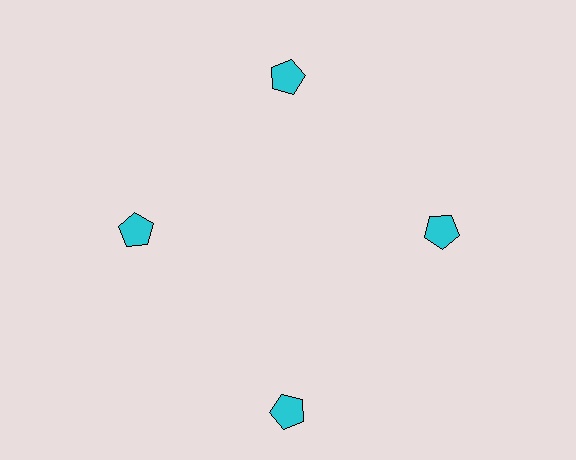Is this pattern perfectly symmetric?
No. The 4 cyan pentagons are arranged in a ring, but one element near the 6 o'clock position is pushed outward from the center, breaking the 4-fold rotational symmetry.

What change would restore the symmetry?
The symmetry would be restored by moving it inward, back onto the ring so that all 4 pentagons sit at equal angles and equal distance from the center.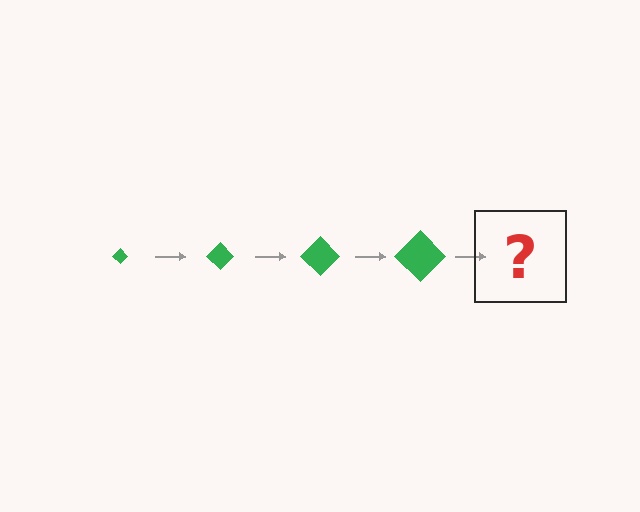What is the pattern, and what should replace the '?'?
The pattern is that the diamond gets progressively larger each step. The '?' should be a green diamond, larger than the previous one.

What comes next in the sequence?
The next element should be a green diamond, larger than the previous one.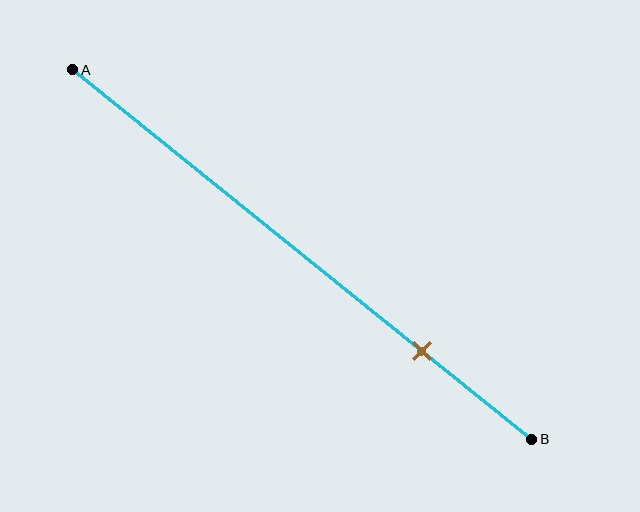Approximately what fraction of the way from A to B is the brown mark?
The brown mark is approximately 75% of the way from A to B.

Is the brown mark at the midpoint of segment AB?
No, the mark is at about 75% from A, not at the 50% midpoint.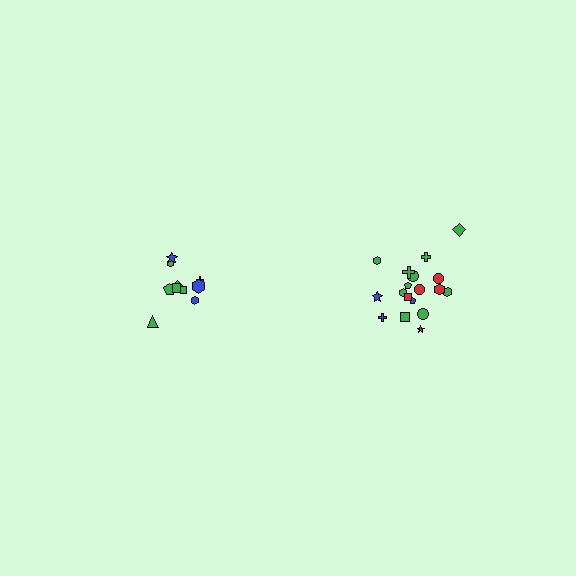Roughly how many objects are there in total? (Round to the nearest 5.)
Roughly 30 objects in total.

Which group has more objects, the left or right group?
The right group.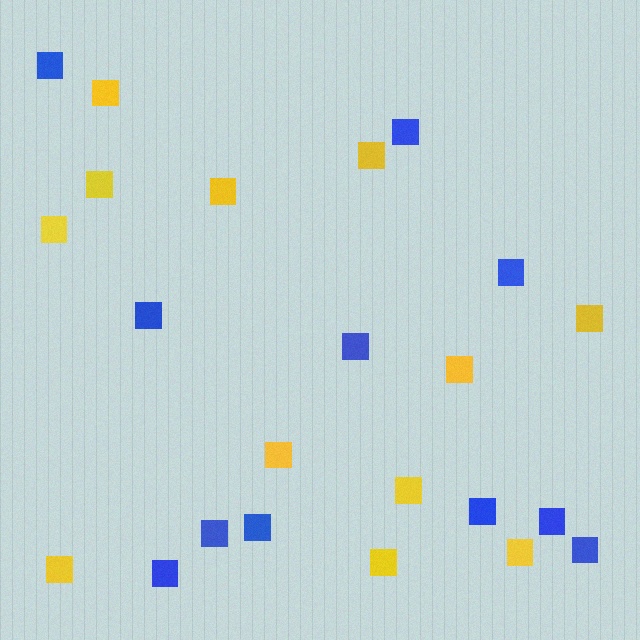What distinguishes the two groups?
There are 2 groups: one group of blue squares (11) and one group of yellow squares (12).